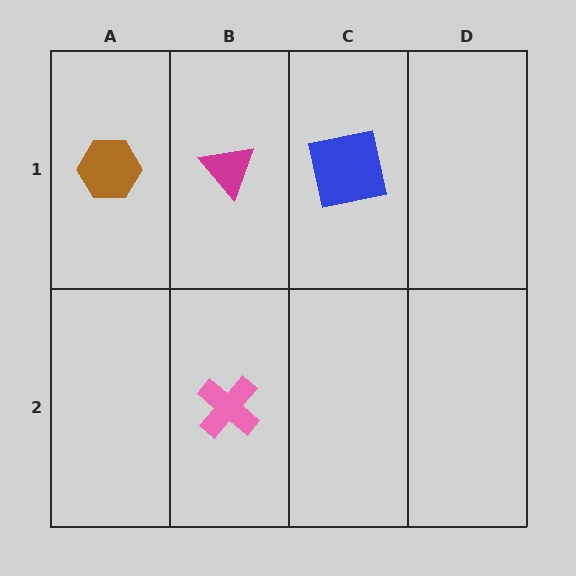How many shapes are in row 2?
1 shape.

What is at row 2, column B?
A pink cross.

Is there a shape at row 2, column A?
No, that cell is empty.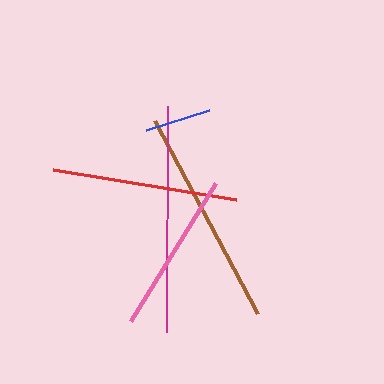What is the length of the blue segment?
The blue segment is approximately 66 pixels long.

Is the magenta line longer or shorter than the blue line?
The magenta line is longer than the blue line.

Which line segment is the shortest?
The blue line is the shortest at approximately 66 pixels.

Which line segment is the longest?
The magenta line is the longest at approximately 226 pixels.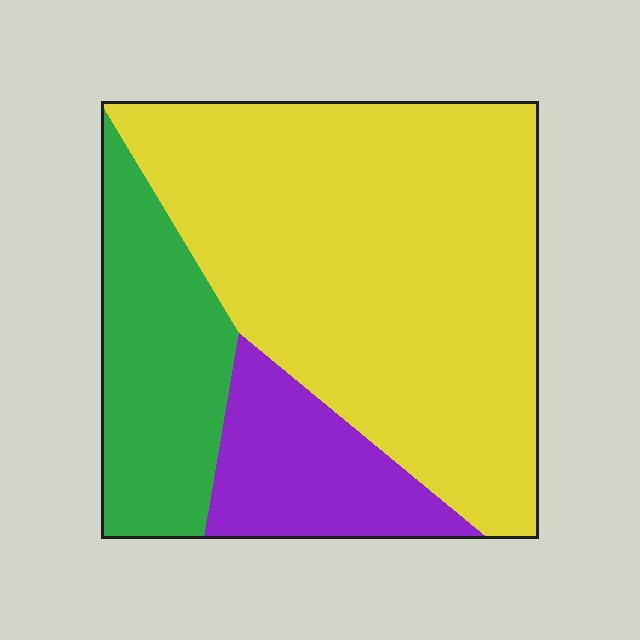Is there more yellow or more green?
Yellow.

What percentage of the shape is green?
Green takes up about one fifth (1/5) of the shape.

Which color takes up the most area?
Yellow, at roughly 65%.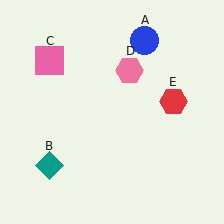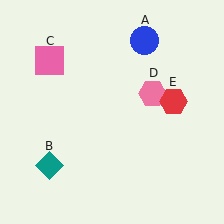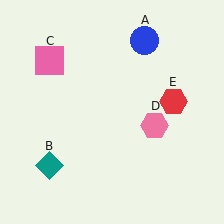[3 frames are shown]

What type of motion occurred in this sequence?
The pink hexagon (object D) rotated clockwise around the center of the scene.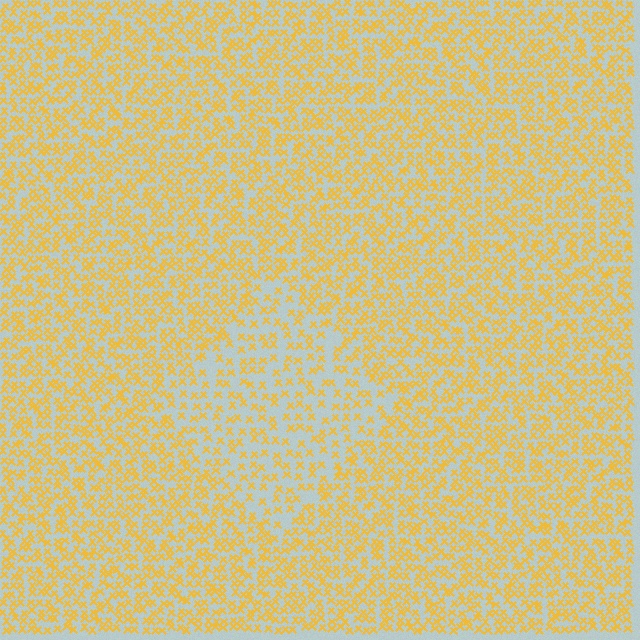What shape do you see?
I see a diamond.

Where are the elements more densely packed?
The elements are more densely packed outside the diamond boundary.